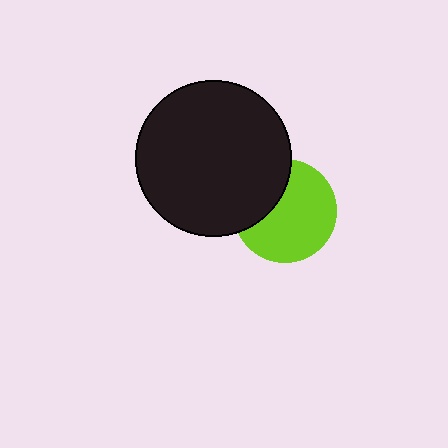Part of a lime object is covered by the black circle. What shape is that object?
It is a circle.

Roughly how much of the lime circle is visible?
Most of it is visible (roughly 69%).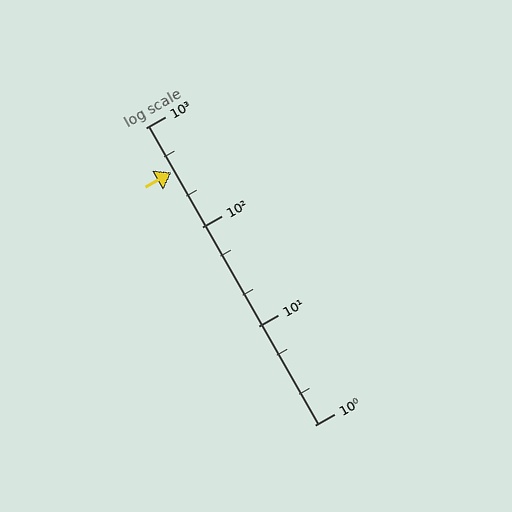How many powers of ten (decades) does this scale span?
The scale spans 3 decades, from 1 to 1000.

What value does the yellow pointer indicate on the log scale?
The pointer indicates approximately 350.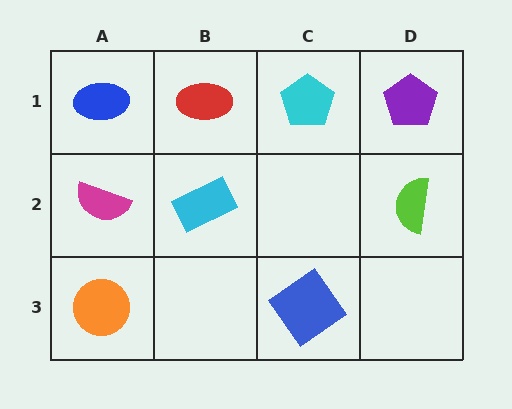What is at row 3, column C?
A blue diamond.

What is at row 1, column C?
A cyan pentagon.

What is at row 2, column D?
A lime semicircle.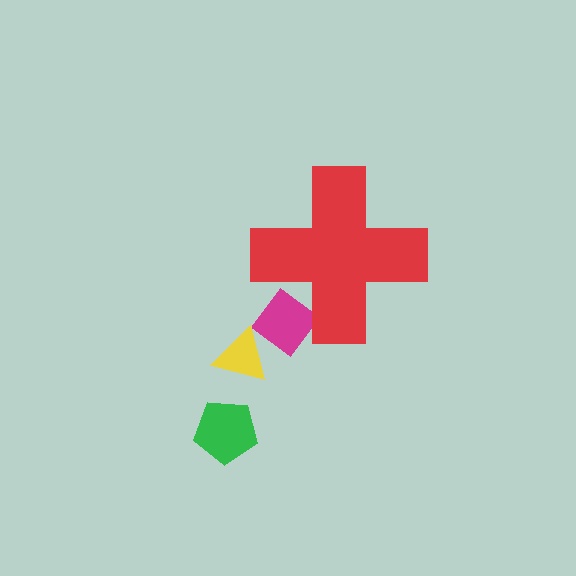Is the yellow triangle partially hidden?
No, the yellow triangle is fully visible.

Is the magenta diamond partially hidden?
Yes, the magenta diamond is partially hidden behind the red cross.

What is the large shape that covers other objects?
A red cross.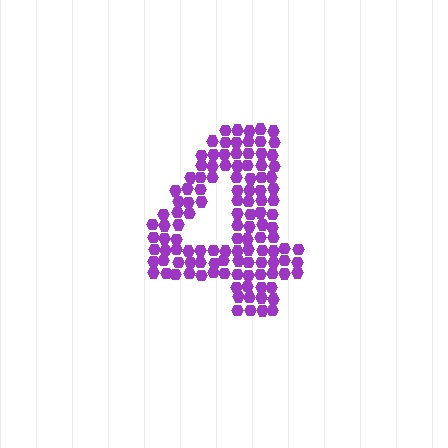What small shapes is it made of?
It is made of small hexagons.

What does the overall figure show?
The overall figure shows the digit 4.